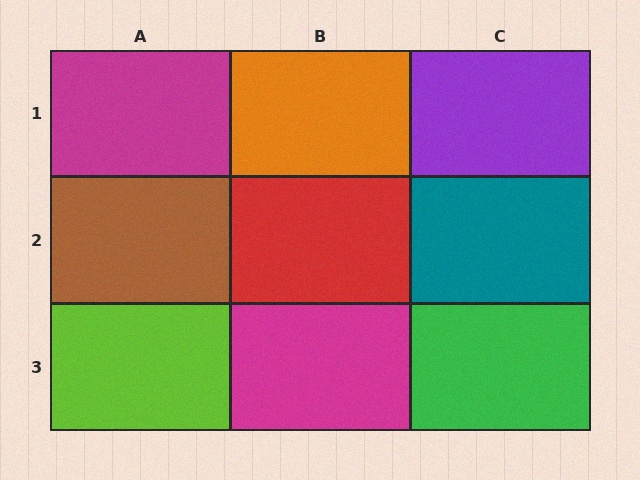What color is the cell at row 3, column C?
Green.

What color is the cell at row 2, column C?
Teal.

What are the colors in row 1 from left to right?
Magenta, orange, purple.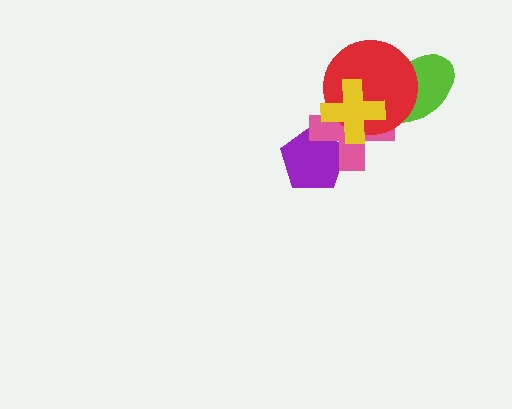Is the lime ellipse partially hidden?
Yes, it is partially covered by another shape.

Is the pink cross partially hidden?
Yes, it is partially covered by another shape.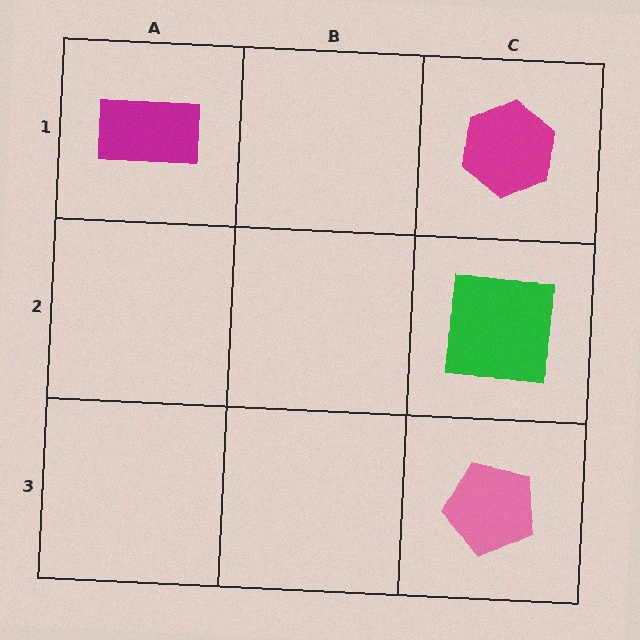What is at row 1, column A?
A magenta rectangle.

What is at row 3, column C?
A pink pentagon.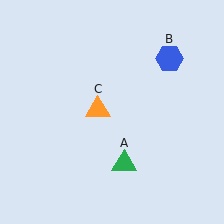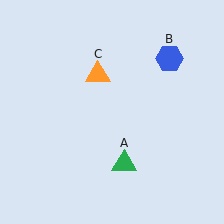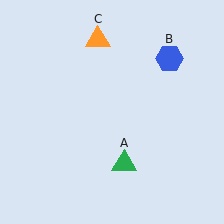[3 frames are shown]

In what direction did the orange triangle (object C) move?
The orange triangle (object C) moved up.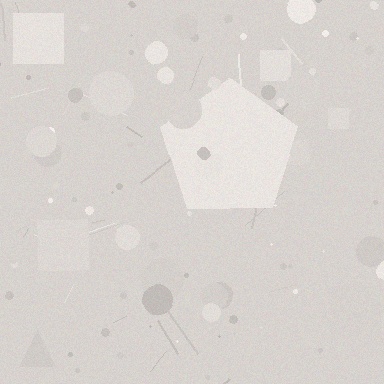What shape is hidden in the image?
A pentagon is hidden in the image.